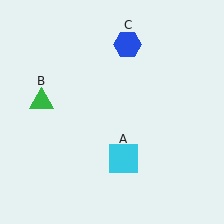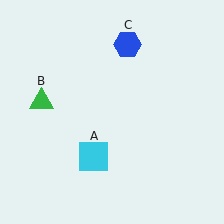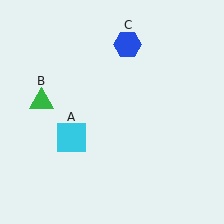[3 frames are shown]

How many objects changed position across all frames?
1 object changed position: cyan square (object A).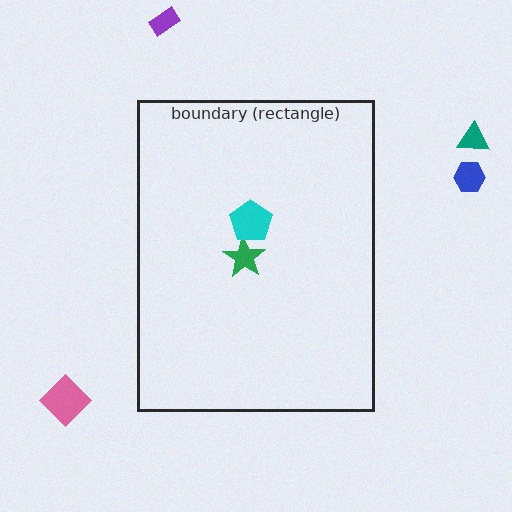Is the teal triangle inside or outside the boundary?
Outside.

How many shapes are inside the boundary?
2 inside, 4 outside.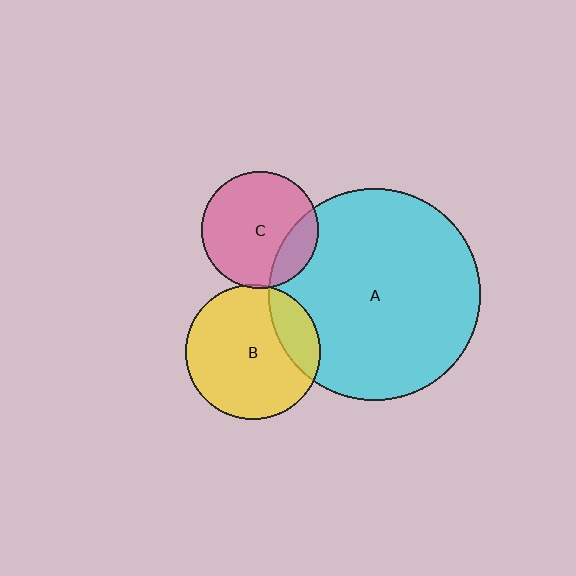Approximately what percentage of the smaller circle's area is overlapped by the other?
Approximately 5%.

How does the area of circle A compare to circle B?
Approximately 2.5 times.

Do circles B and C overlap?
Yes.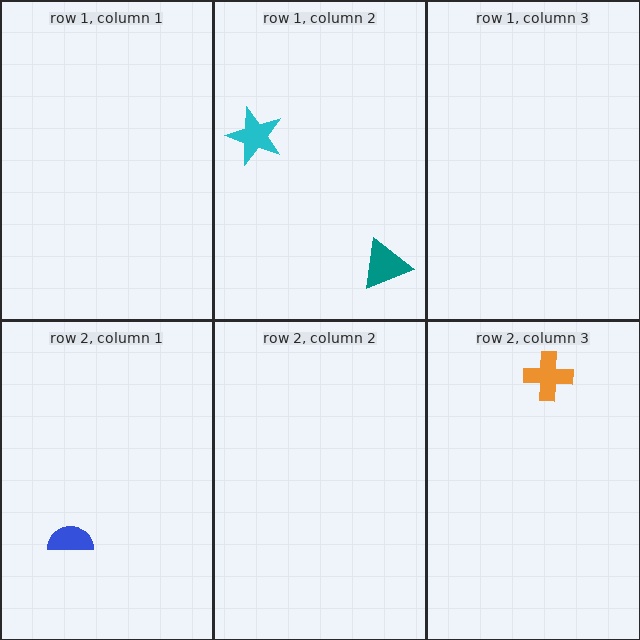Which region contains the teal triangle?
The row 1, column 2 region.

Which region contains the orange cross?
The row 2, column 3 region.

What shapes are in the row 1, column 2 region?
The teal triangle, the cyan star.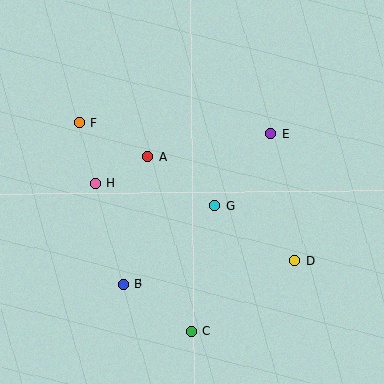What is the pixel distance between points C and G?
The distance between C and G is 128 pixels.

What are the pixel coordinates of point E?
Point E is at (271, 134).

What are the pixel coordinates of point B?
Point B is at (123, 284).